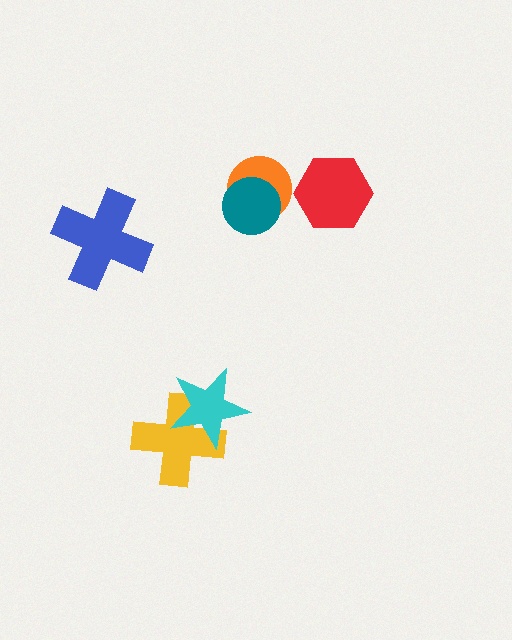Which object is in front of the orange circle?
The teal circle is in front of the orange circle.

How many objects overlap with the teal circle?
1 object overlaps with the teal circle.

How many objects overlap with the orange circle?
1 object overlaps with the orange circle.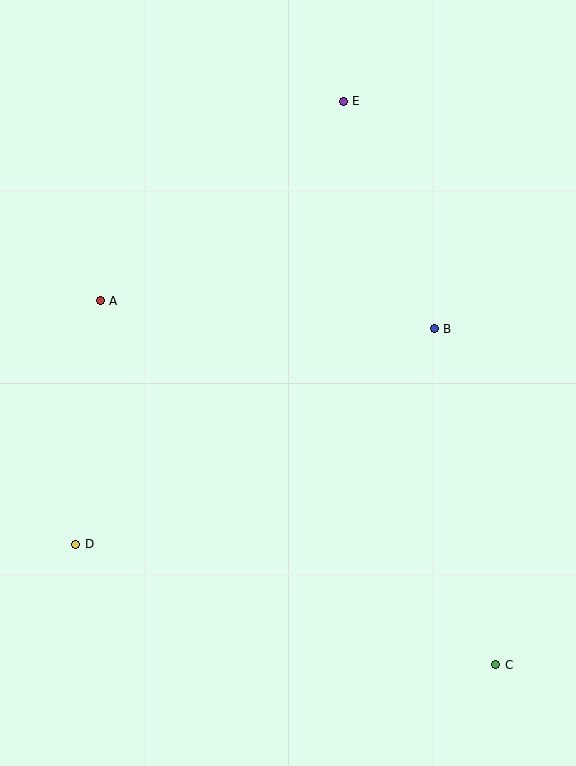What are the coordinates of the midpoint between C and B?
The midpoint between C and B is at (465, 497).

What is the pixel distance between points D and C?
The distance between D and C is 437 pixels.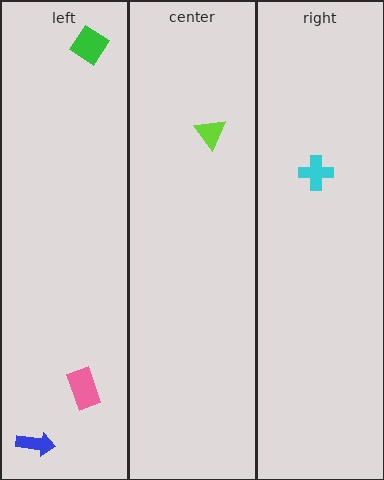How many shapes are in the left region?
3.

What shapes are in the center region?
The lime triangle.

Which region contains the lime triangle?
The center region.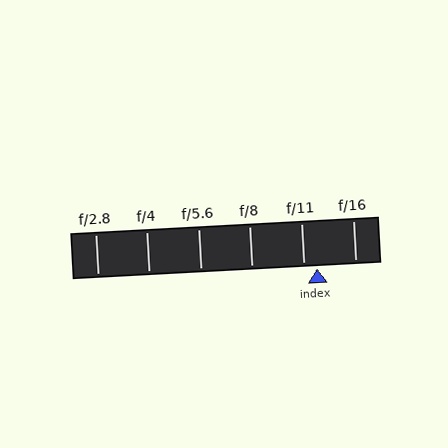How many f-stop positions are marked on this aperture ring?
There are 6 f-stop positions marked.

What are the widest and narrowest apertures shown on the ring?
The widest aperture shown is f/2.8 and the narrowest is f/16.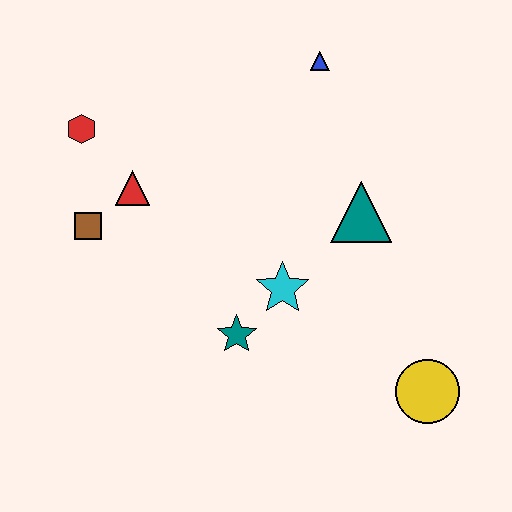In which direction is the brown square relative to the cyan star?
The brown square is to the left of the cyan star.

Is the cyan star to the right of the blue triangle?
No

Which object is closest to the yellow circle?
The cyan star is closest to the yellow circle.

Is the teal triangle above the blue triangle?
No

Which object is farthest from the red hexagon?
The yellow circle is farthest from the red hexagon.